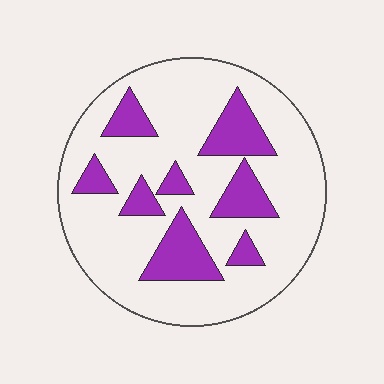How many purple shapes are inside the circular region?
8.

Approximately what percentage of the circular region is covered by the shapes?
Approximately 25%.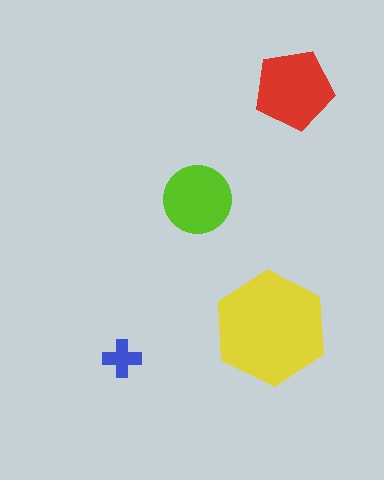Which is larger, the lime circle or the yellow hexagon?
The yellow hexagon.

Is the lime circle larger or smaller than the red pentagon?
Smaller.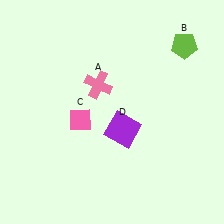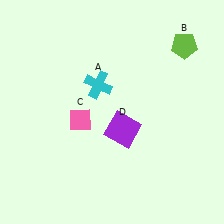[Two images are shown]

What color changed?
The cross (A) changed from pink in Image 1 to cyan in Image 2.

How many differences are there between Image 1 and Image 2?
There is 1 difference between the two images.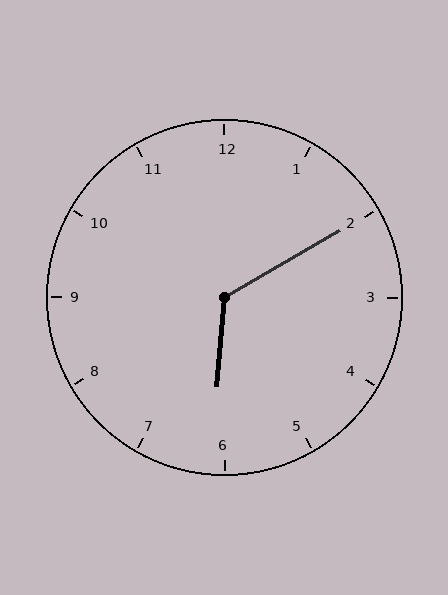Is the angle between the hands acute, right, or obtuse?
It is obtuse.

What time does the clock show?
6:10.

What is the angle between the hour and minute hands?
Approximately 125 degrees.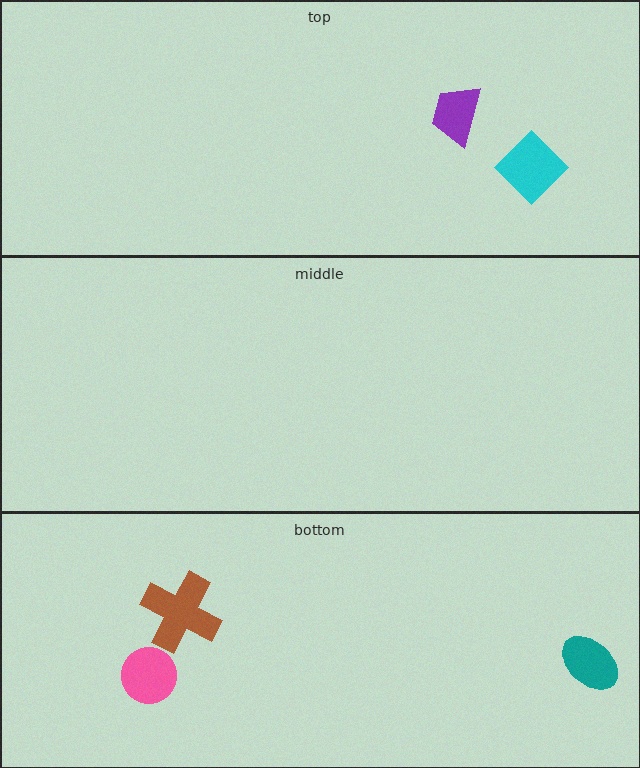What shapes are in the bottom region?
The pink circle, the brown cross, the teal ellipse.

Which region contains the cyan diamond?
The top region.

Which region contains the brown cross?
The bottom region.